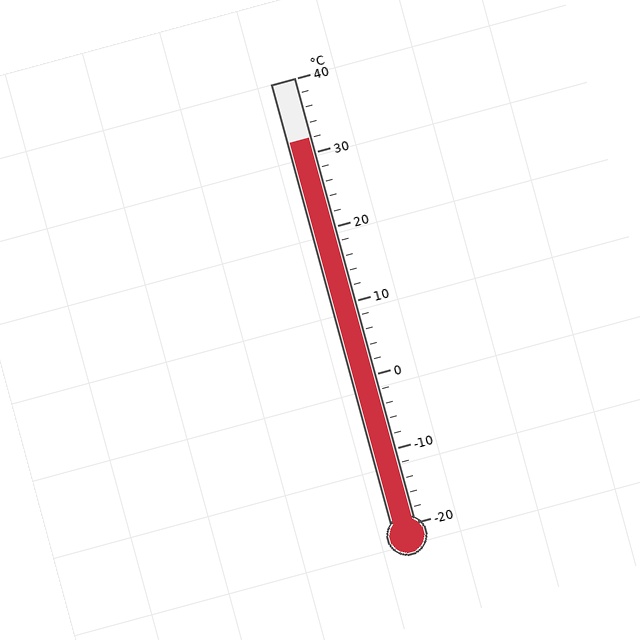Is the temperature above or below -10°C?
The temperature is above -10°C.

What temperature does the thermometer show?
The thermometer shows approximately 32°C.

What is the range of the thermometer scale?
The thermometer scale ranges from -20°C to 40°C.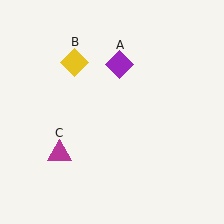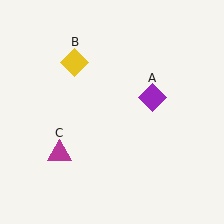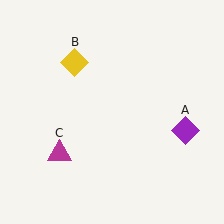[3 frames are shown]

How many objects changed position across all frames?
1 object changed position: purple diamond (object A).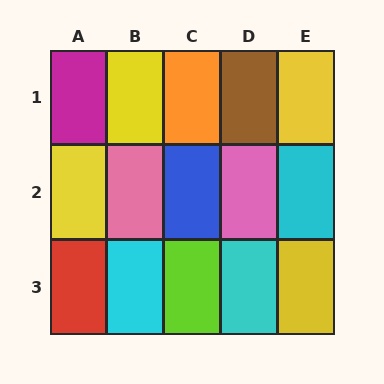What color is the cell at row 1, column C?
Orange.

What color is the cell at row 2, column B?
Pink.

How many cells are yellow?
4 cells are yellow.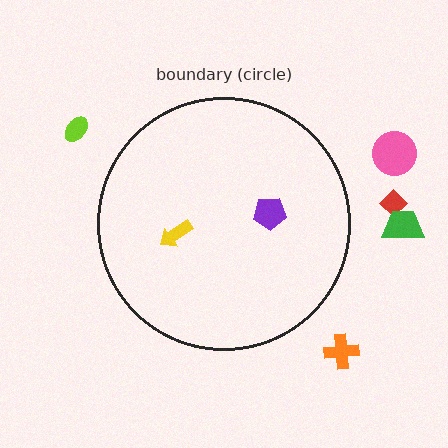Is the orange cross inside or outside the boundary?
Outside.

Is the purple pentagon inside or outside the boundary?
Inside.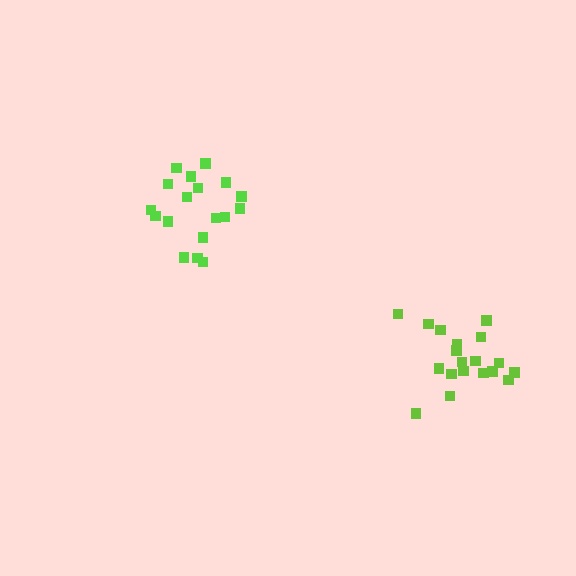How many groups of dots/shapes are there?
There are 2 groups.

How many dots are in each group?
Group 1: 18 dots, Group 2: 19 dots (37 total).